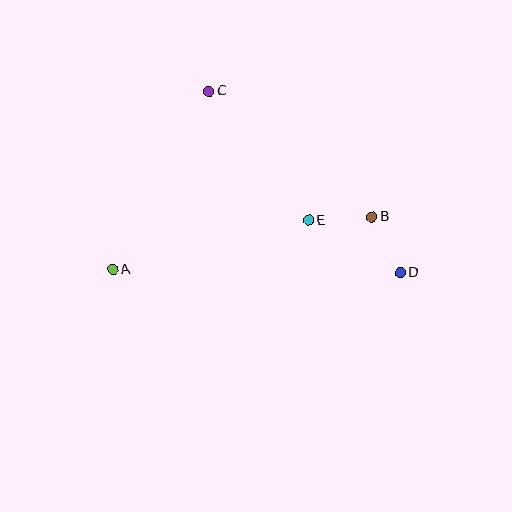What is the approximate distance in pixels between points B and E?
The distance between B and E is approximately 64 pixels.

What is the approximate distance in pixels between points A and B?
The distance between A and B is approximately 265 pixels.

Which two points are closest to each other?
Points B and D are closest to each other.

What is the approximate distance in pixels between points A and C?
The distance between A and C is approximately 203 pixels.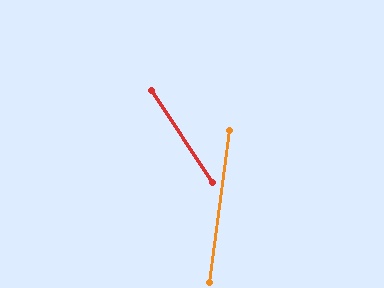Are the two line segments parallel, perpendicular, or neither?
Neither parallel nor perpendicular — they differ by about 41°.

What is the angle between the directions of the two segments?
Approximately 41 degrees.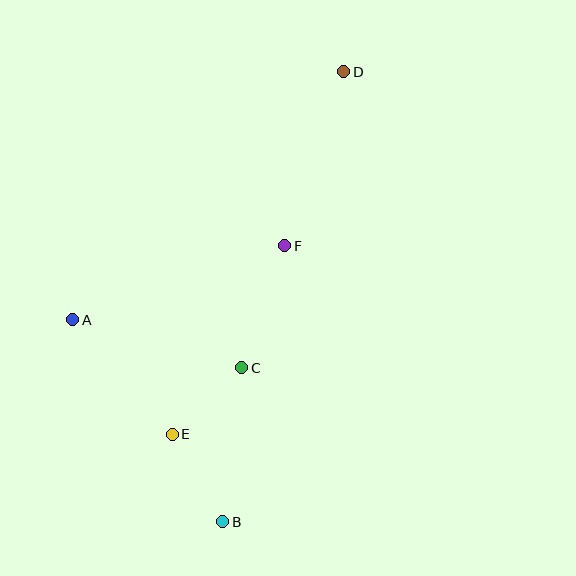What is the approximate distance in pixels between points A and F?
The distance between A and F is approximately 224 pixels.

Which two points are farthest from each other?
Points B and D are farthest from each other.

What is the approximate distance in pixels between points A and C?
The distance between A and C is approximately 175 pixels.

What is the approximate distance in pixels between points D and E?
The distance between D and E is approximately 401 pixels.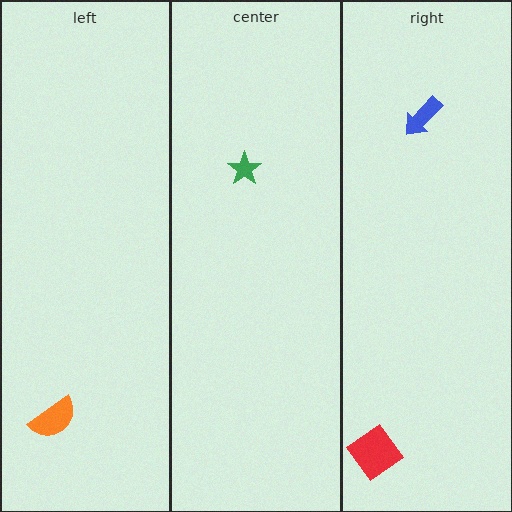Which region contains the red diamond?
The right region.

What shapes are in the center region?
The green star.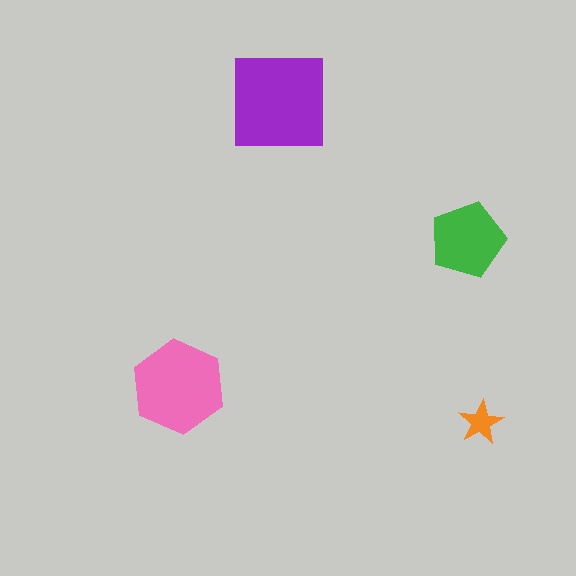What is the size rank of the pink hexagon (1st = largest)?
2nd.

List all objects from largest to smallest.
The purple square, the pink hexagon, the green pentagon, the orange star.